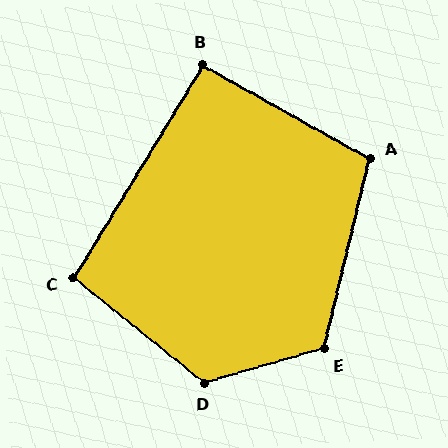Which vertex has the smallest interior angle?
B, at approximately 92 degrees.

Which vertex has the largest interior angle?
D, at approximately 125 degrees.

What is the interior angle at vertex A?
Approximately 106 degrees (obtuse).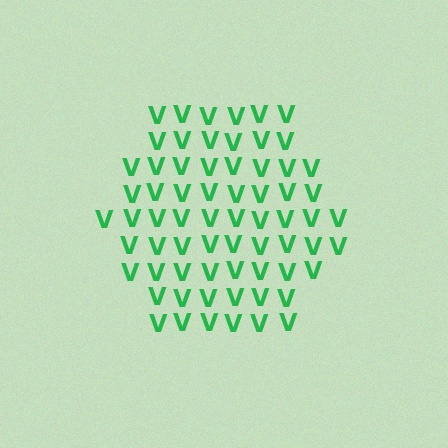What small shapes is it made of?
It is made of small letter V's.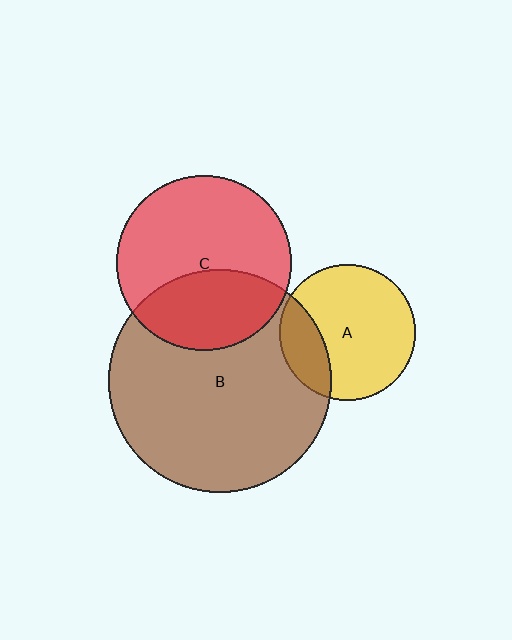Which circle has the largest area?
Circle B (brown).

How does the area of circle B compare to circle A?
Approximately 2.7 times.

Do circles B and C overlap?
Yes.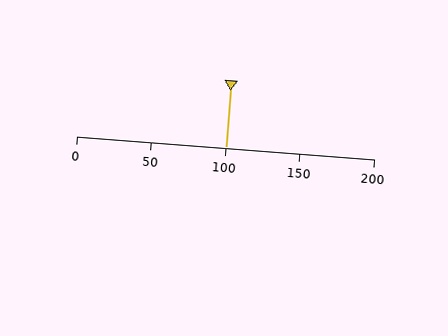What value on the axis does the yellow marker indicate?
The marker indicates approximately 100.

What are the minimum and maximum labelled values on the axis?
The axis runs from 0 to 200.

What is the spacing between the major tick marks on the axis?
The major ticks are spaced 50 apart.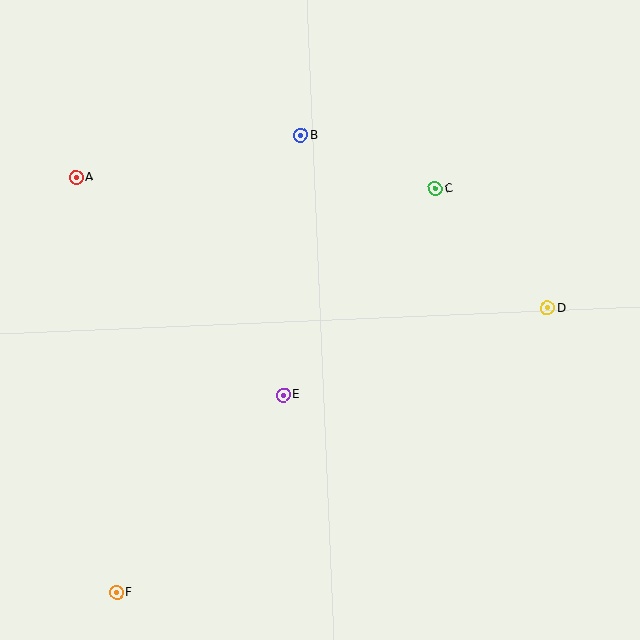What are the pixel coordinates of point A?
Point A is at (76, 177).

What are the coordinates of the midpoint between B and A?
The midpoint between B and A is at (188, 156).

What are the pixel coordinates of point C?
Point C is at (435, 189).